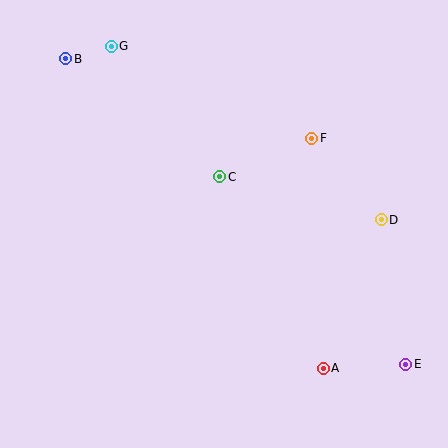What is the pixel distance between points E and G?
The distance between E and G is 433 pixels.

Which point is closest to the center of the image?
Point C at (220, 177) is closest to the center.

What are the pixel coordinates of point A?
Point A is at (323, 368).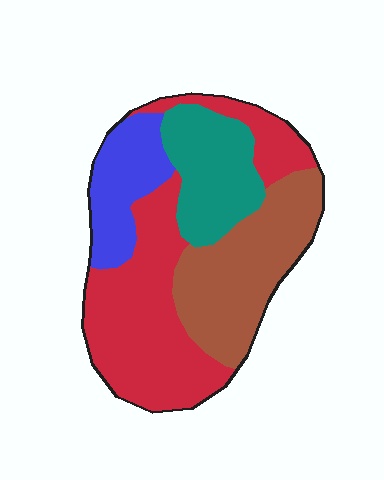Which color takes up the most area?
Red, at roughly 40%.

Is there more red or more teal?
Red.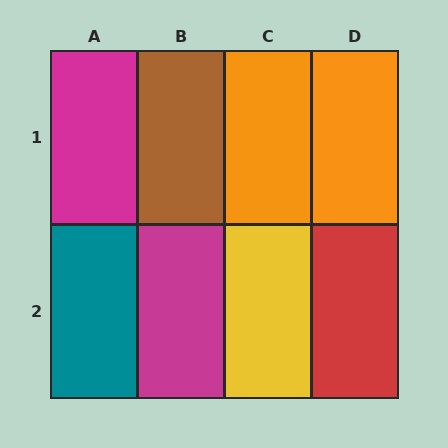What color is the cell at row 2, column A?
Teal.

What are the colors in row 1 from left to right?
Magenta, brown, orange, orange.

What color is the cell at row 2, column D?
Red.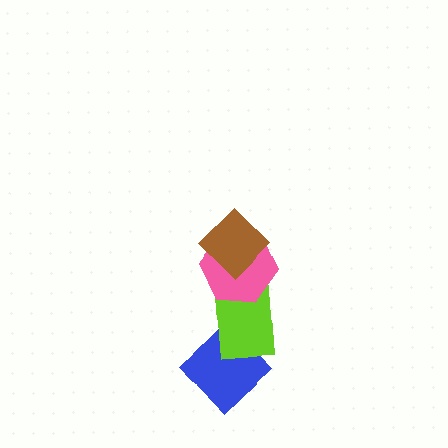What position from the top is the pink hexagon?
The pink hexagon is 2nd from the top.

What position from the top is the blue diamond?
The blue diamond is 4th from the top.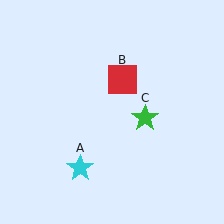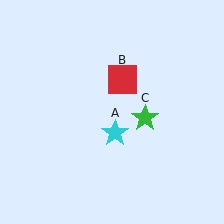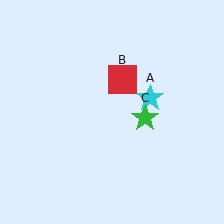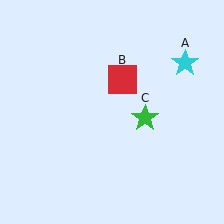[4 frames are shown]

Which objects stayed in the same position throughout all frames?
Red square (object B) and green star (object C) remained stationary.